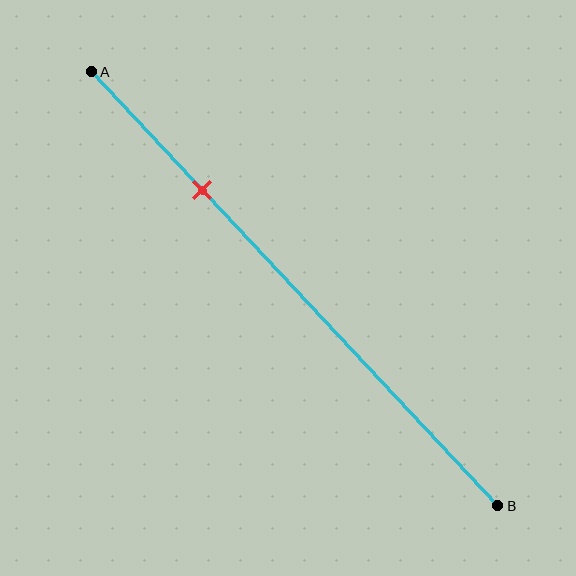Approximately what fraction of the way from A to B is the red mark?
The red mark is approximately 25% of the way from A to B.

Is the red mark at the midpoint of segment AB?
No, the mark is at about 25% from A, not at the 50% midpoint.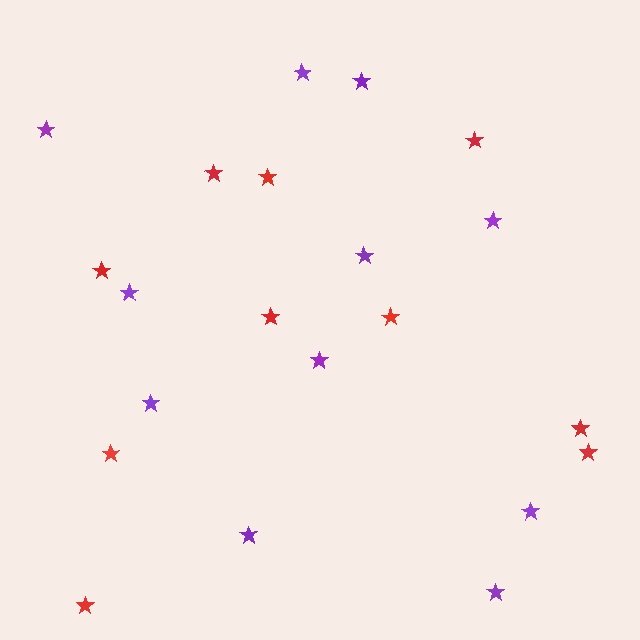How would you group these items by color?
There are 2 groups: one group of red stars (10) and one group of purple stars (11).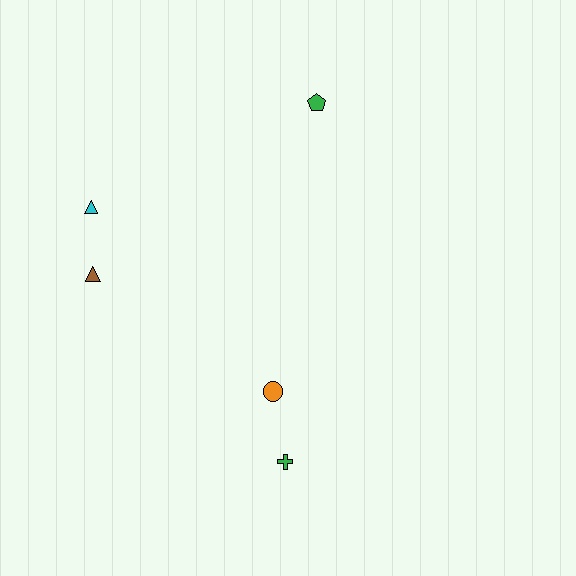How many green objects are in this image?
There are 2 green objects.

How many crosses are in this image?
There is 1 cross.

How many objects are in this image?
There are 5 objects.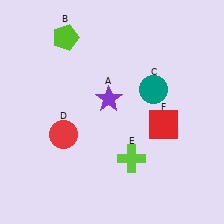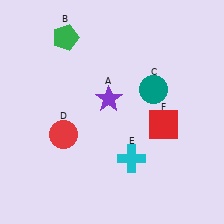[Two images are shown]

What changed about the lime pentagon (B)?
In Image 1, B is lime. In Image 2, it changed to green.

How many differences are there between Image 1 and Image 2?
There are 2 differences between the two images.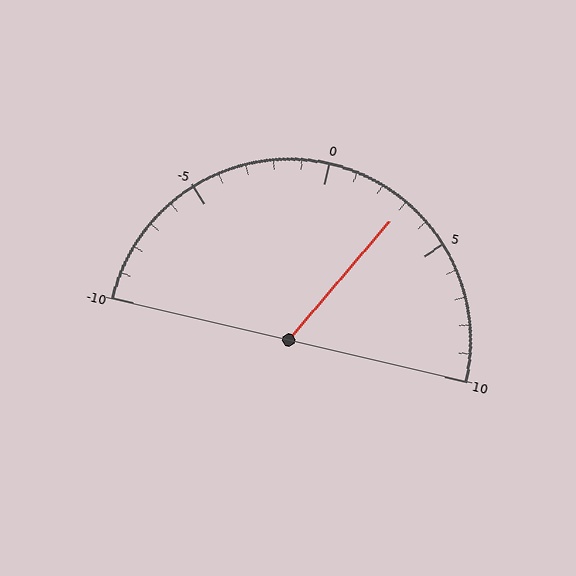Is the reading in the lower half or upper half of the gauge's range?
The reading is in the upper half of the range (-10 to 10).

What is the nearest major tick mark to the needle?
The nearest major tick mark is 5.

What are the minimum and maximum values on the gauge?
The gauge ranges from -10 to 10.